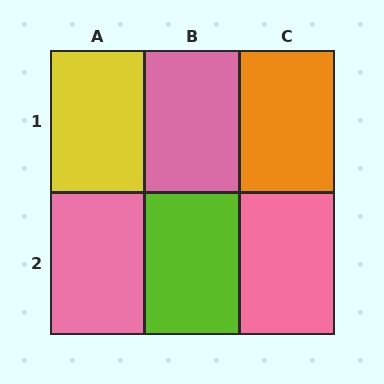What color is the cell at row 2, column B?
Lime.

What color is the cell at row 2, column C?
Pink.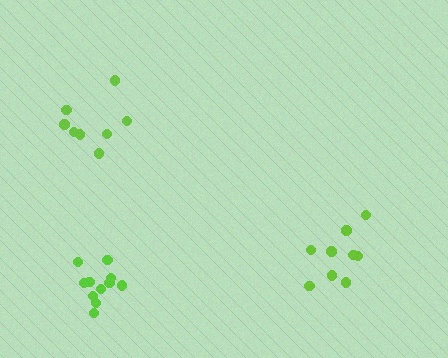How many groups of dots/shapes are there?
There are 3 groups.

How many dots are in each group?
Group 1: 8 dots, Group 2: 11 dots, Group 3: 9 dots (28 total).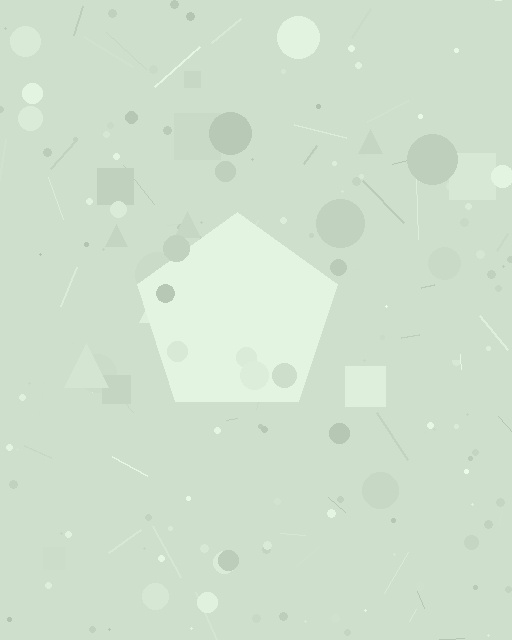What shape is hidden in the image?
A pentagon is hidden in the image.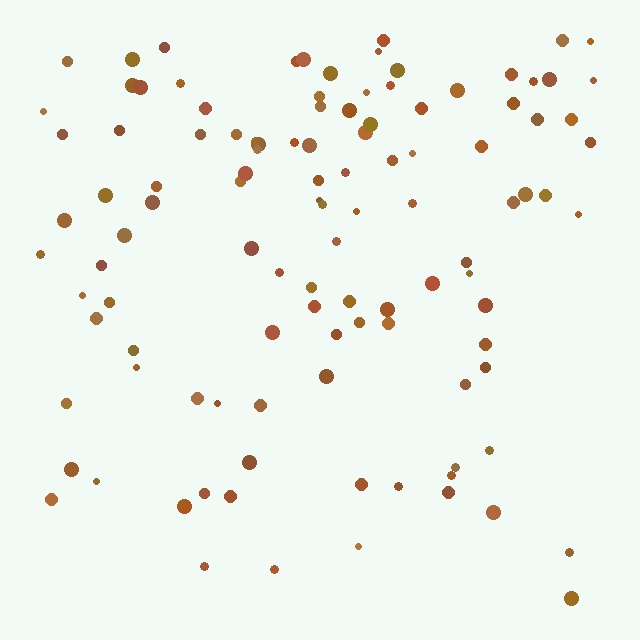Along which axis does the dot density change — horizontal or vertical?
Vertical.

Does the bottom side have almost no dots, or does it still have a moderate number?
Still a moderate number, just noticeably fewer than the top.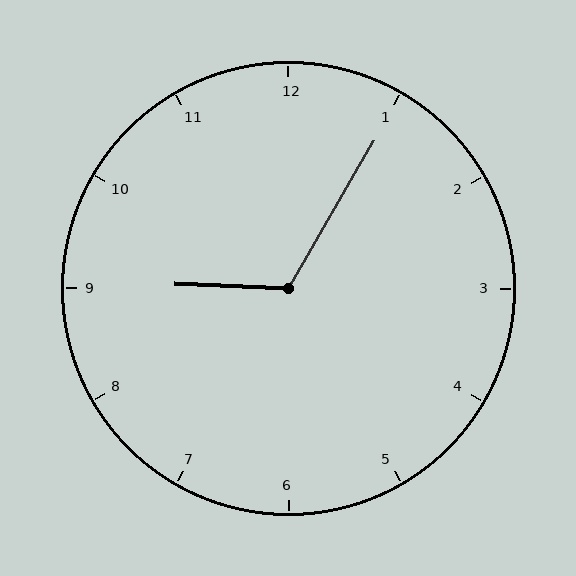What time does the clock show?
9:05.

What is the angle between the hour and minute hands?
Approximately 118 degrees.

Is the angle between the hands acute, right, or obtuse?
It is obtuse.